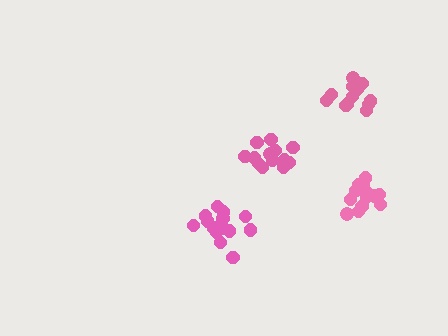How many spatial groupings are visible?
There are 4 spatial groupings.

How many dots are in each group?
Group 1: 14 dots, Group 2: 15 dots, Group 3: 14 dots, Group 4: 13 dots (56 total).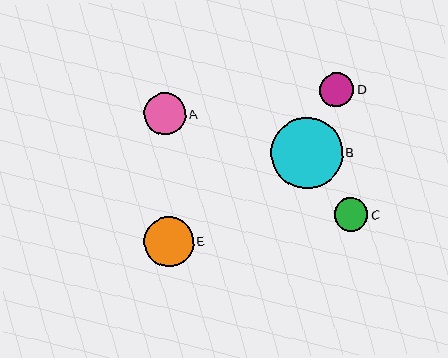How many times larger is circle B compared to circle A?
Circle B is approximately 1.7 times the size of circle A.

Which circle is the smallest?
Circle C is the smallest with a size of approximately 33 pixels.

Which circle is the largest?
Circle B is the largest with a size of approximately 72 pixels.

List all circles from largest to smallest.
From largest to smallest: B, E, A, D, C.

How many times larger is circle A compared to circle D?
Circle A is approximately 1.2 times the size of circle D.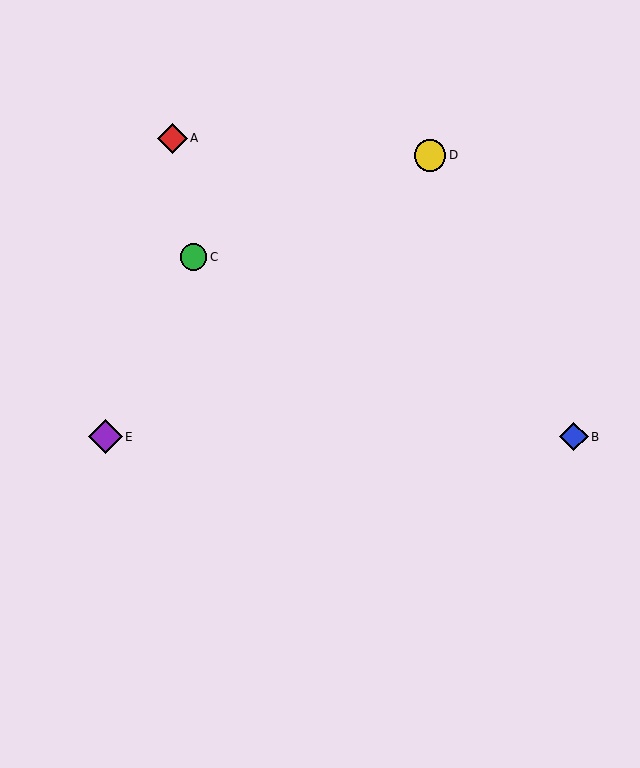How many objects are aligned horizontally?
2 objects (B, E) are aligned horizontally.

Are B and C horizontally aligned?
No, B is at y≈437 and C is at y≈257.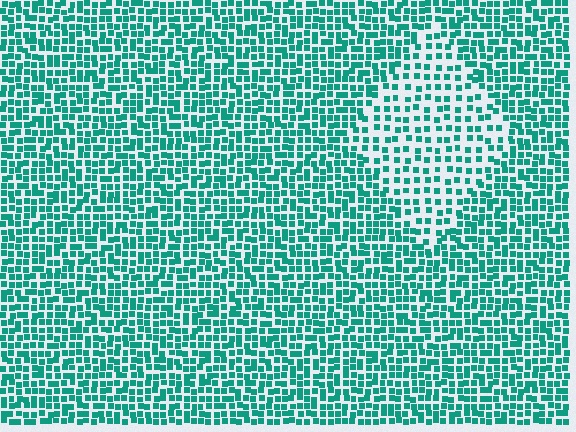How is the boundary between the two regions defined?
The boundary is defined by a change in element density (approximately 1.8x ratio). All elements are the same color, size, and shape.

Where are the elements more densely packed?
The elements are more densely packed outside the diamond boundary.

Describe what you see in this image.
The image contains small teal elements arranged at two different densities. A diamond-shaped region is visible where the elements are less densely packed than the surrounding area.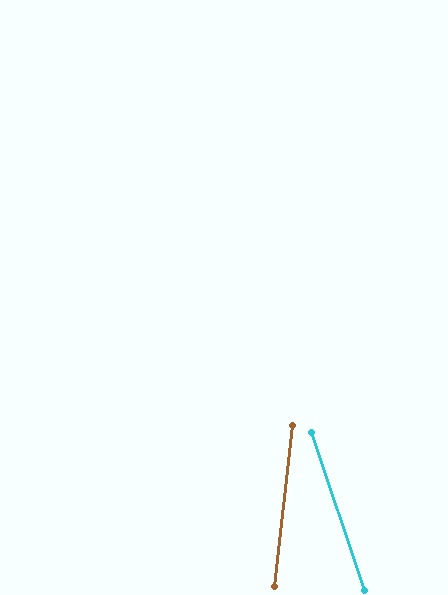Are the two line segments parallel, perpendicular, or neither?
Neither parallel nor perpendicular — they differ by about 25°.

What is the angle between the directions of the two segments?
Approximately 25 degrees.